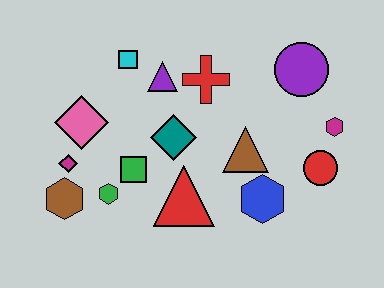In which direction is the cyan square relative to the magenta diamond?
The cyan square is above the magenta diamond.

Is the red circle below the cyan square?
Yes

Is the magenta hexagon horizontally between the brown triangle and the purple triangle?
No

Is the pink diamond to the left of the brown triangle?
Yes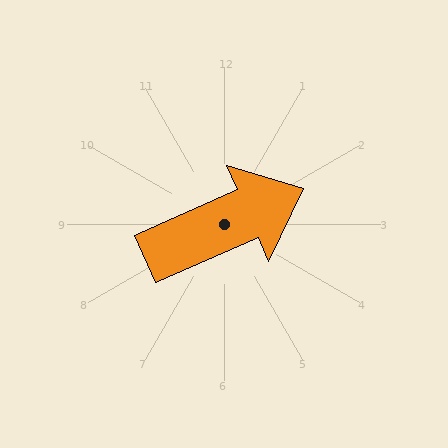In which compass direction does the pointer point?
Northeast.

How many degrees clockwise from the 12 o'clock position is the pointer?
Approximately 66 degrees.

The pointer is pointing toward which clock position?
Roughly 2 o'clock.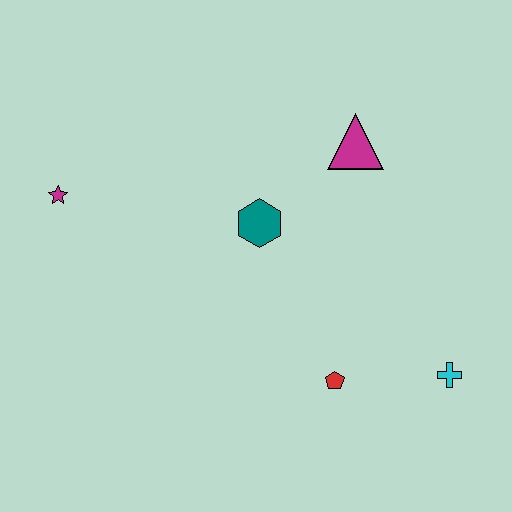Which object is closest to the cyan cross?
The red pentagon is closest to the cyan cross.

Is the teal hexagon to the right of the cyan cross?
No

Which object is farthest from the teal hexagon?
The cyan cross is farthest from the teal hexagon.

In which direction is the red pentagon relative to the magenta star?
The red pentagon is to the right of the magenta star.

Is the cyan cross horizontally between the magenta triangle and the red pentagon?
No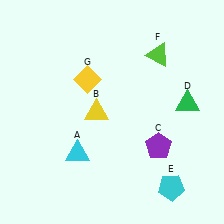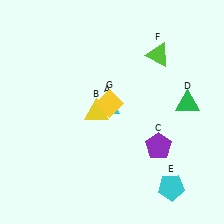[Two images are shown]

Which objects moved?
The objects that moved are: the cyan triangle (A), the yellow diamond (G).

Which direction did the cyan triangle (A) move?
The cyan triangle (A) moved up.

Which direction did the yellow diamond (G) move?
The yellow diamond (G) moved down.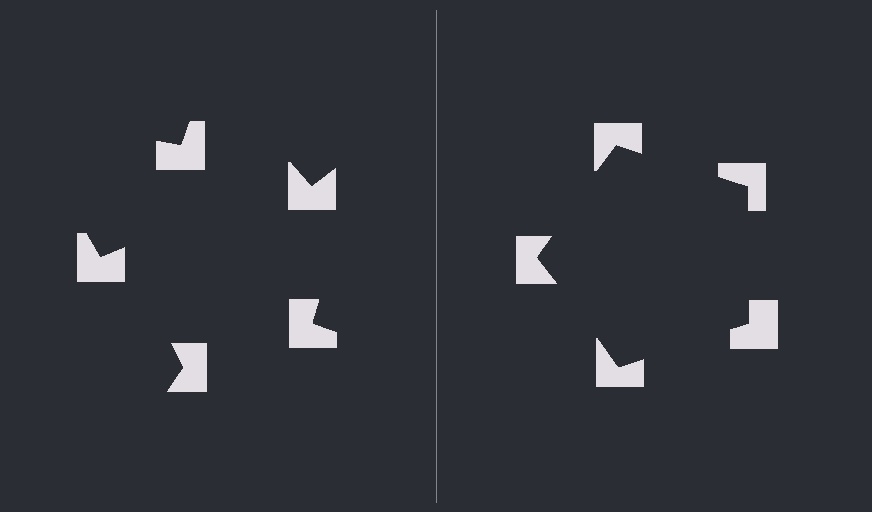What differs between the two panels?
The notched squares are positioned identically on both sides; only the wedge orientations differ. On the right they align to a pentagon; on the left they are misaligned.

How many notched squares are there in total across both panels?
10 — 5 on each side.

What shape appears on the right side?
An illusory pentagon.